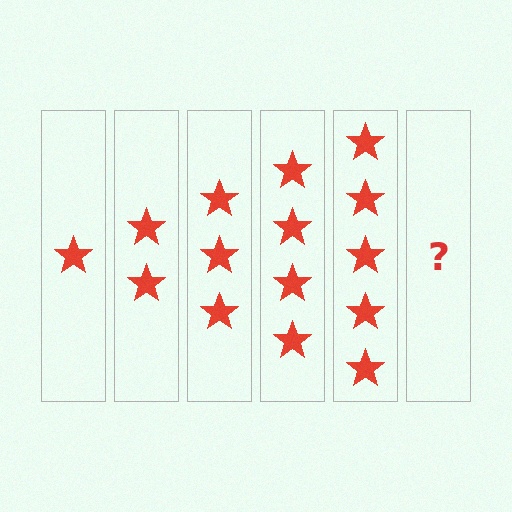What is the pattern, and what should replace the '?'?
The pattern is that each step adds one more star. The '?' should be 6 stars.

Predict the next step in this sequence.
The next step is 6 stars.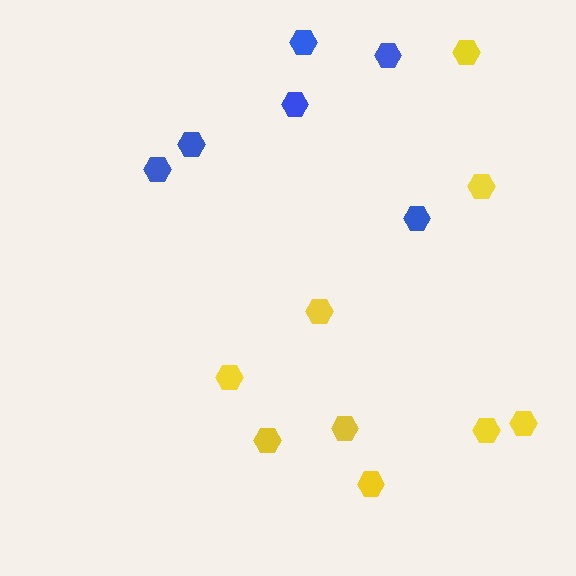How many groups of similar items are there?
There are 2 groups: one group of yellow hexagons (9) and one group of blue hexagons (6).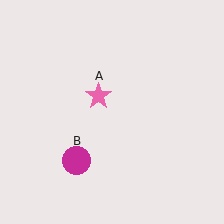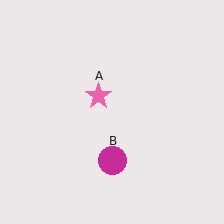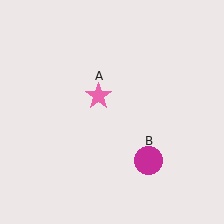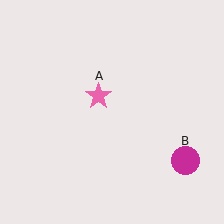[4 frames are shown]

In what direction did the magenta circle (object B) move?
The magenta circle (object B) moved right.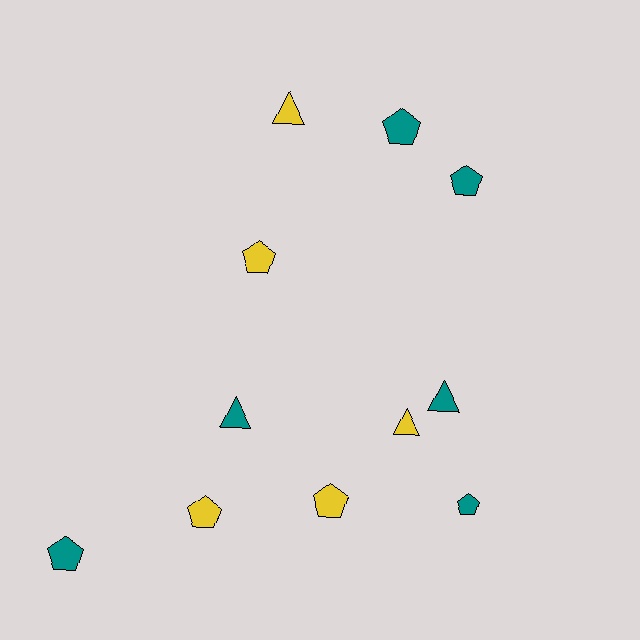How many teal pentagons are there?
There are 4 teal pentagons.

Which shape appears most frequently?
Pentagon, with 7 objects.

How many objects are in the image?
There are 11 objects.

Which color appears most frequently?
Teal, with 6 objects.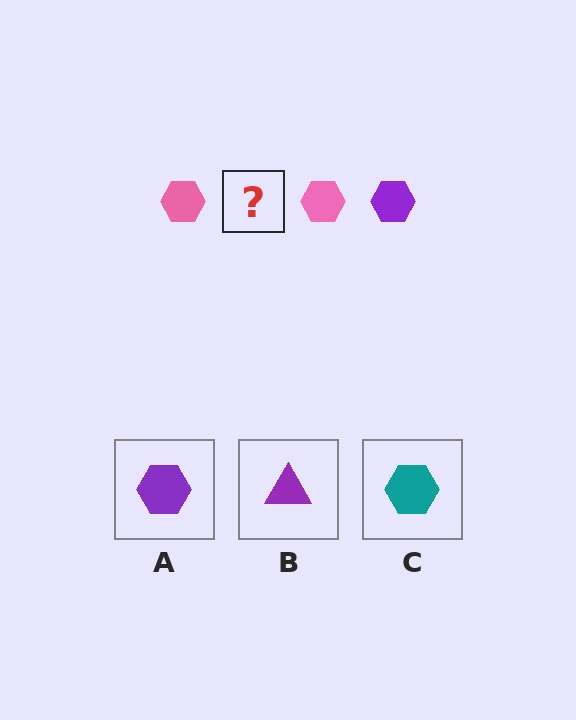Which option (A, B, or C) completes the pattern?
A.